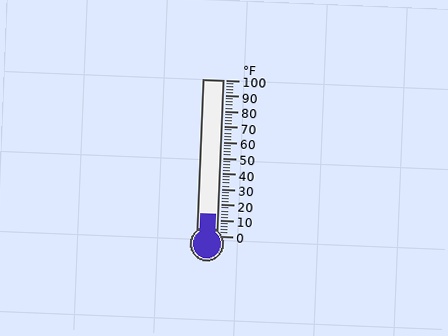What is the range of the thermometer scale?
The thermometer scale ranges from 0°F to 100°F.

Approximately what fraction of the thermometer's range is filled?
The thermometer is filled to approximately 15% of its range.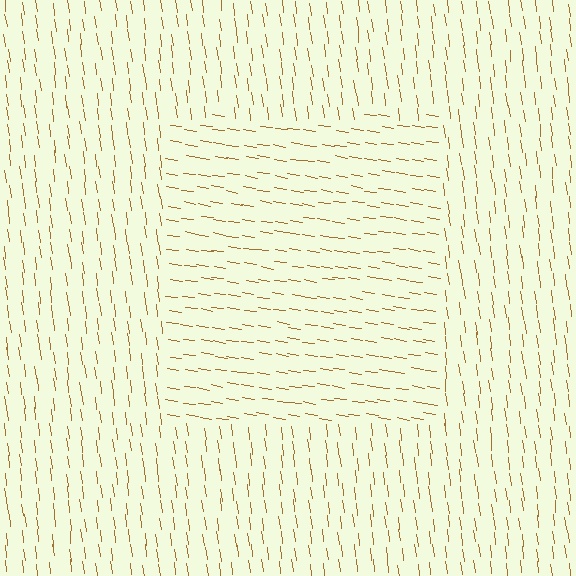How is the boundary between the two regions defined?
The boundary is defined purely by a change in line orientation (approximately 74 degrees difference). All lines are the same color and thickness.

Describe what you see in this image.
The image is filled with small brown line segments. A rectangle region in the image has lines oriented differently from the surrounding lines, creating a visible texture boundary.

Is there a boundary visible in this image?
Yes, there is a texture boundary formed by a change in line orientation.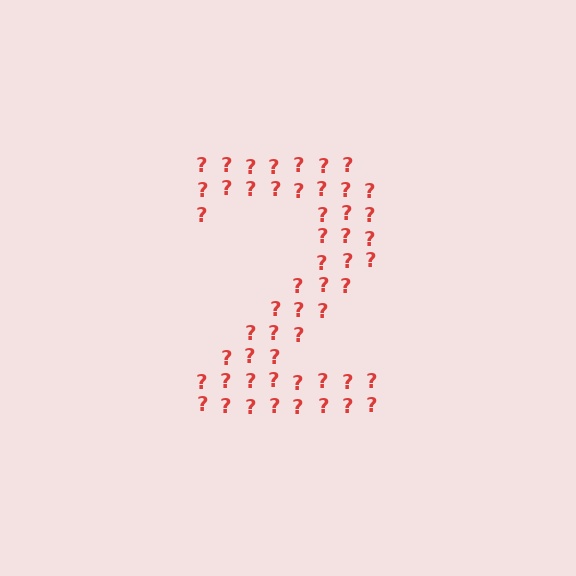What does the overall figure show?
The overall figure shows the digit 2.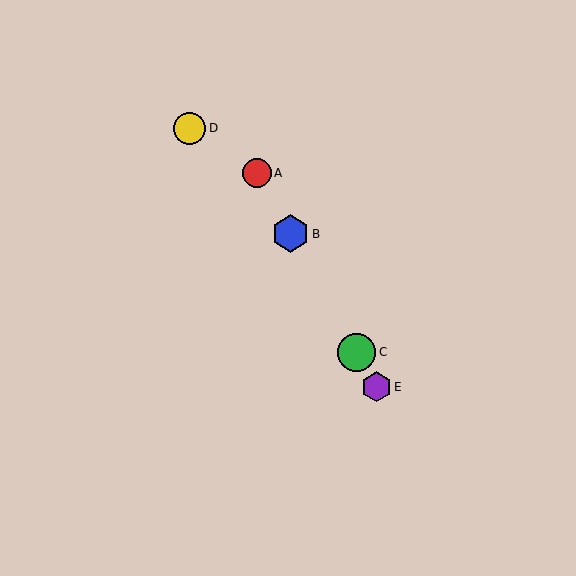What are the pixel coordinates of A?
Object A is at (257, 173).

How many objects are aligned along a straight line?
4 objects (A, B, C, E) are aligned along a straight line.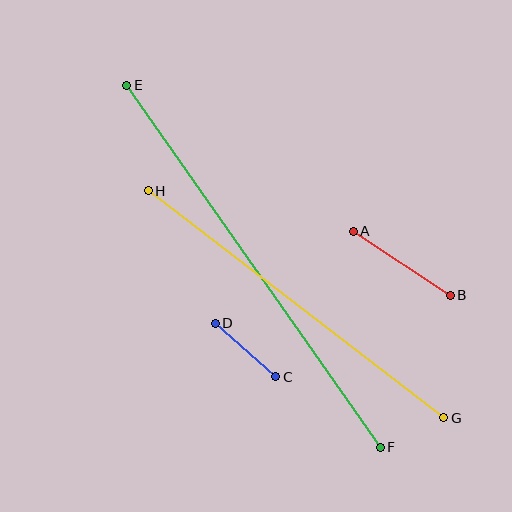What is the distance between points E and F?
The distance is approximately 442 pixels.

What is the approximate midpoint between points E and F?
The midpoint is at approximately (253, 266) pixels.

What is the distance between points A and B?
The distance is approximately 116 pixels.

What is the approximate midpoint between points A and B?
The midpoint is at approximately (402, 263) pixels.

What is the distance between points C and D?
The distance is approximately 81 pixels.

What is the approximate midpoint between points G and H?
The midpoint is at approximately (296, 304) pixels.